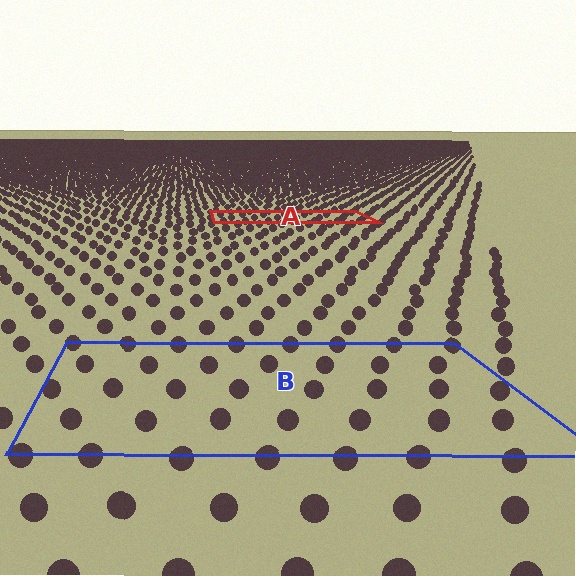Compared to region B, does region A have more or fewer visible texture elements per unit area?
Region A has more texture elements per unit area — they are packed more densely because it is farther away.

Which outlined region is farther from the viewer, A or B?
Region A is farther from the viewer — the texture elements inside it appear smaller and more densely packed.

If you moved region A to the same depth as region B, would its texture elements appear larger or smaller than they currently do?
They would appear larger. At a closer depth, the same texture elements are projected at a bigger on-screen size.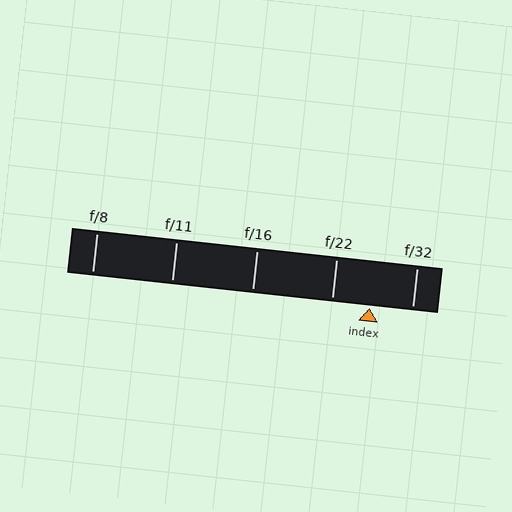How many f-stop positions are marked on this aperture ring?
There are 5 f-stop positions marked.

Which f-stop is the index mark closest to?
The index mark is closest to f/22.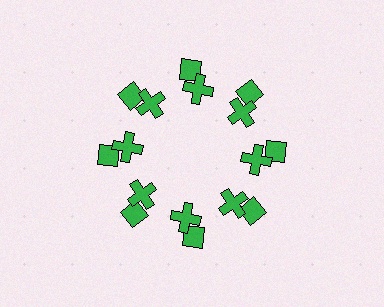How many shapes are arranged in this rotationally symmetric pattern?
There are 16 shapes, arranged in 8 groups of 2.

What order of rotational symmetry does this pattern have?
This pattern has 8-fold rotational symmetry.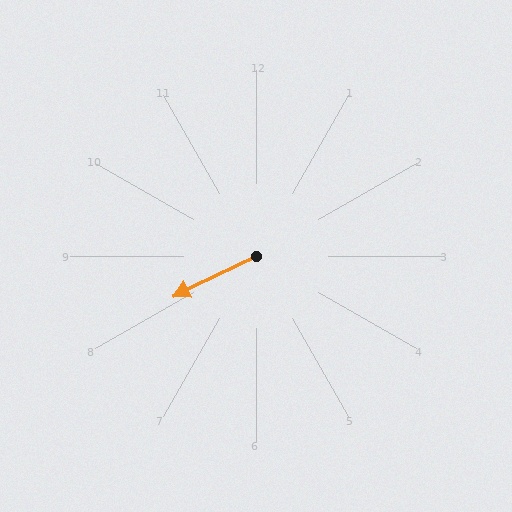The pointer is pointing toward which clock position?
Roughly 8 o'clock.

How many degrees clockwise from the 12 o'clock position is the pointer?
Approximately 244 degrees.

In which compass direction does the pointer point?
Southwest.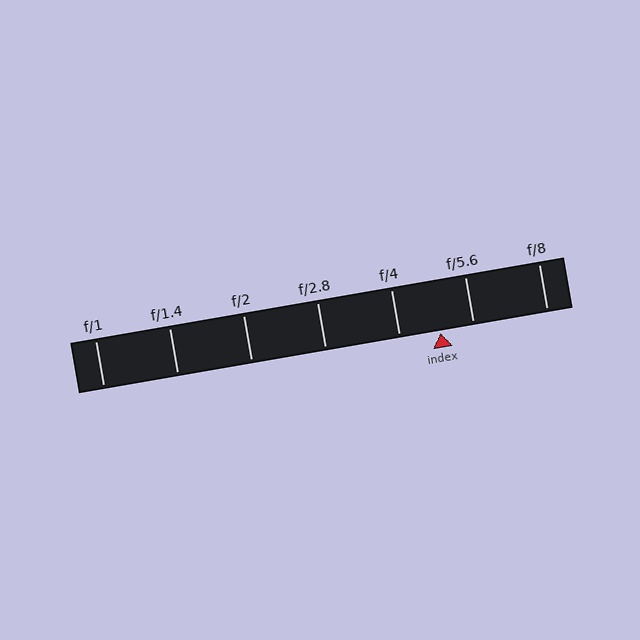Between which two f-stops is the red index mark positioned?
The index mark is between f/4 and f/5.6.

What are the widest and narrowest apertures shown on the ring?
The widest aperture shown is f/1 and the narrowest is f/8.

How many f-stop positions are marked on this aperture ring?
There are 7 f-stop positions marked.